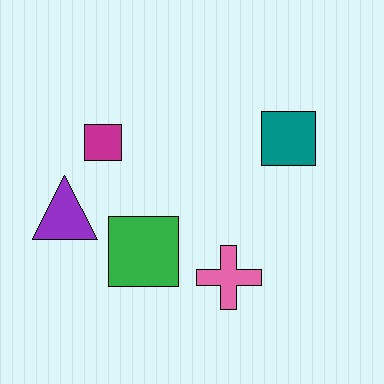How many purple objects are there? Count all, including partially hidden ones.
There is 1 purple object.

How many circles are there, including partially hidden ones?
There are no circles.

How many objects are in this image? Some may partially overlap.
There are 5 objects.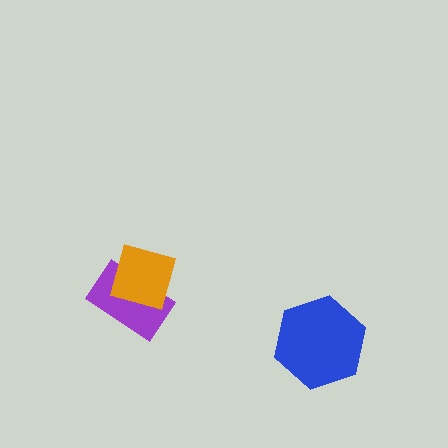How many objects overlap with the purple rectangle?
1 object overlaps with the purple rectangle.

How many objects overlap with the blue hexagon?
0 objects overlap with the blue hexagon.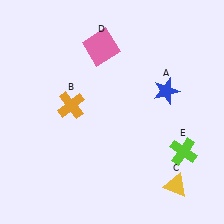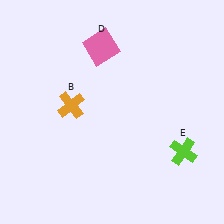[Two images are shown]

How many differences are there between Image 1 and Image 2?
There are 2 differences between the two images.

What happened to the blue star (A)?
The blue star (A) was removed in Image 2. It was in the top-right area of Image 1.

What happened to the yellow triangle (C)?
The yellow triangle (C) was removed in Image 2. It was in the bottom-right area of Image 1.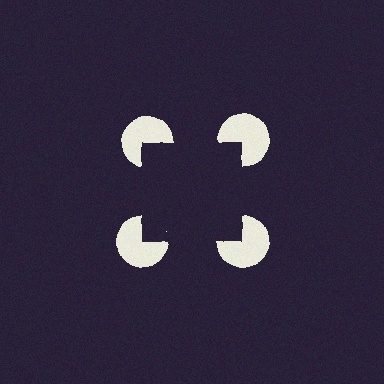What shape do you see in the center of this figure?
An illusory square — its edges are inferred from the aligned wedge cuts in the pac-man discs, not physically drawn.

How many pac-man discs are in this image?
There are 4 — one at each vertex of the illusory square.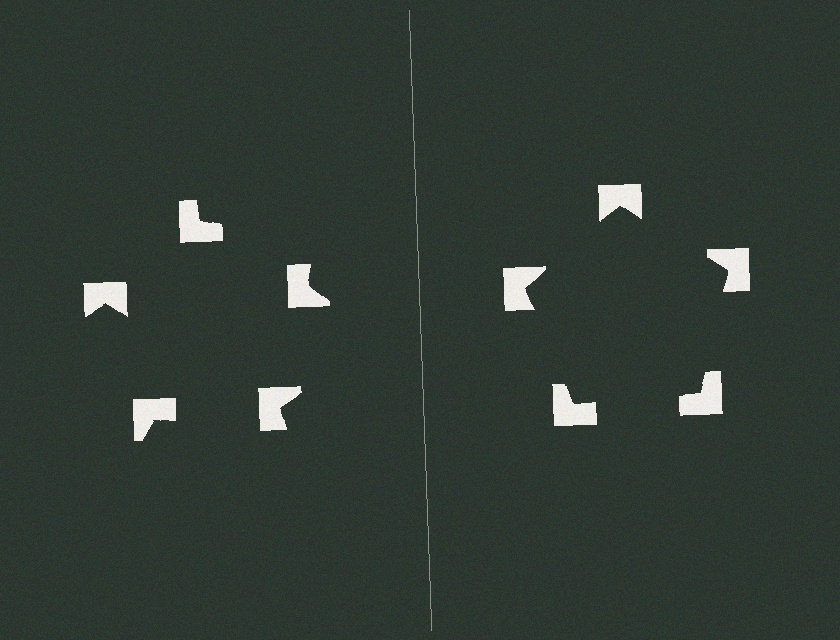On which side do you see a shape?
An illusory pentagon appears on the right side. On the left side the wedge cuts are rotated, so no coherent shape forms.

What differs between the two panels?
The notched squares are positioned identically on both sides; only the wedge orientations differ. On the right they align to a pentagon; on the left they are misaligned.